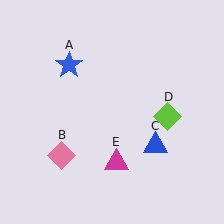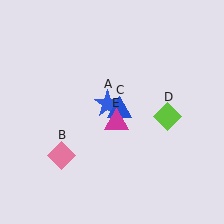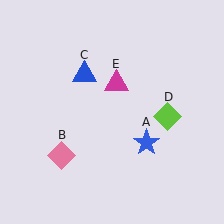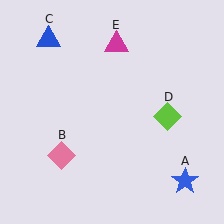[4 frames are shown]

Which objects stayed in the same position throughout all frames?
Pink diamond (object B) and lime diamond (object D) remained stationary.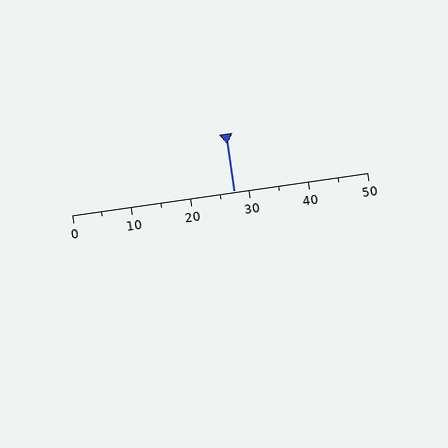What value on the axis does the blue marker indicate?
The marker indicates approximately 27.5.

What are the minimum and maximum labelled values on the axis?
The axis runs from 0 to 50.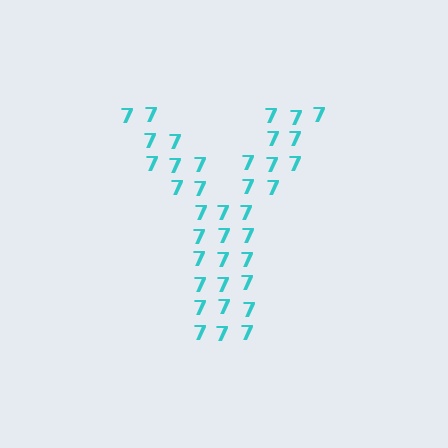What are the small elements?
The small elements are digit 7's.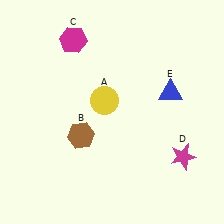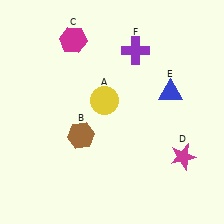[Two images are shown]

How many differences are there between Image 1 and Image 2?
There is 1 difference between the two images.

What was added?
A purple cross (F) was added in Image 2.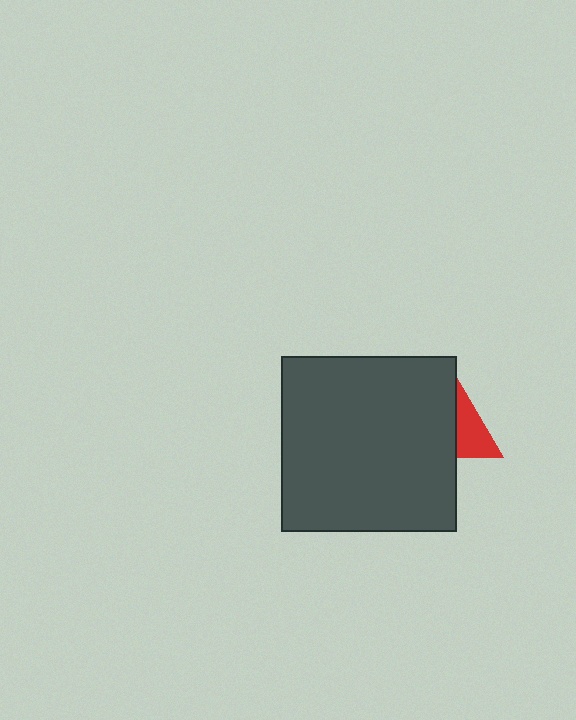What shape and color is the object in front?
The object in front is a dark gray square.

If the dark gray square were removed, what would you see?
You would see the complete red triangle.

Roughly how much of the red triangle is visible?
A small part of it is visible (roughly 32%).